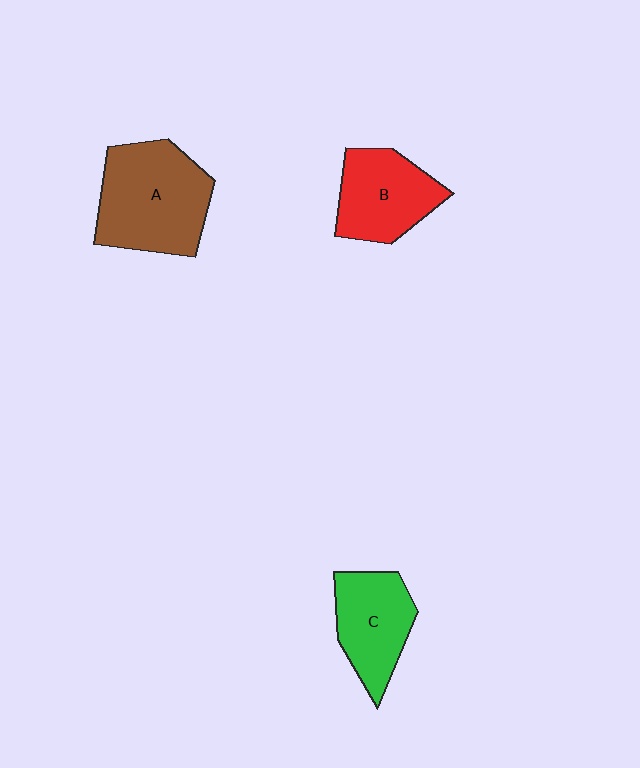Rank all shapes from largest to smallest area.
From largest to smallest: A (brown), B (red), C (green).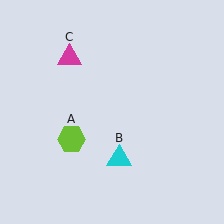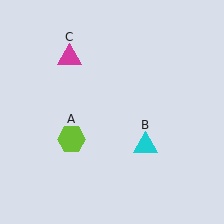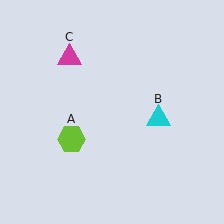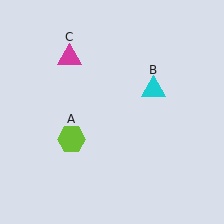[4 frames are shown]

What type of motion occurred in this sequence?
The cyan triangle (object B) rotated counterclockwise around the center of the scene.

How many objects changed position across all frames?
1 object changed position: cyan triangle (object B).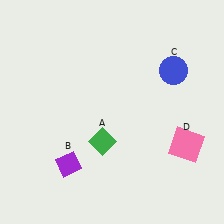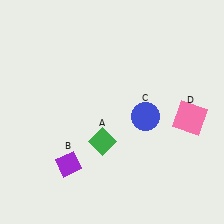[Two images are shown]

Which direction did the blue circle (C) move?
The blue circle (C) moved down.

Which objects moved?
The objects that moved are: the blue circle (C), the pink square (D).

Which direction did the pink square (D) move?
The pink square (D) moved up.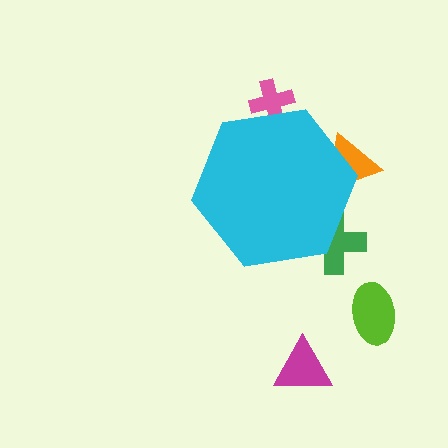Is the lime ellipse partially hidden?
No, the lime ellipse is fully visible.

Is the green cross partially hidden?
Yes, the green cross is partially hidden behind the cyan hexagon.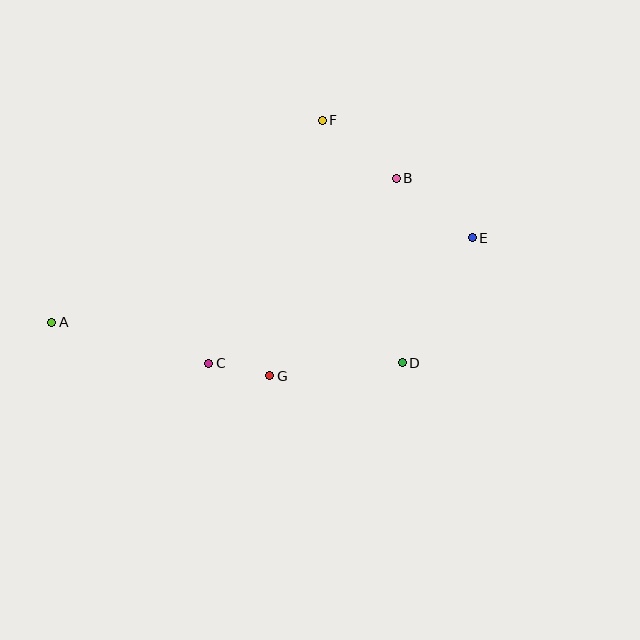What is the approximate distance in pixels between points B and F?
The distance between B and F is approximately 94 pixels.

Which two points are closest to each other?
Points C and G are closest to each other.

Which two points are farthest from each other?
Points A and E are farthest from each other.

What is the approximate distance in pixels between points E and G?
The distance between E and G is approximately 245 pixels.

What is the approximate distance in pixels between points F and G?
The distance between F and G is approximately 261 pixels.